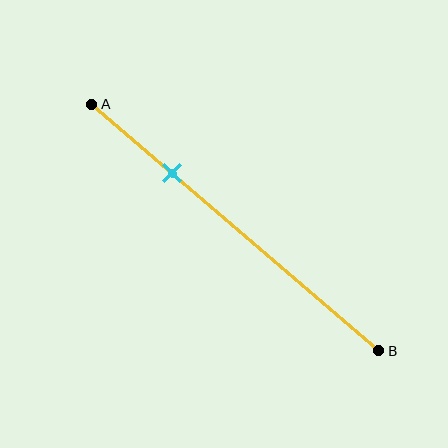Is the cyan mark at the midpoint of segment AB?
No, the mark is at about 30% from A, not at the 50% midpoint.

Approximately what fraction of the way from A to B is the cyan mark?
The cyan mark is approximately 30% of the way from A to B.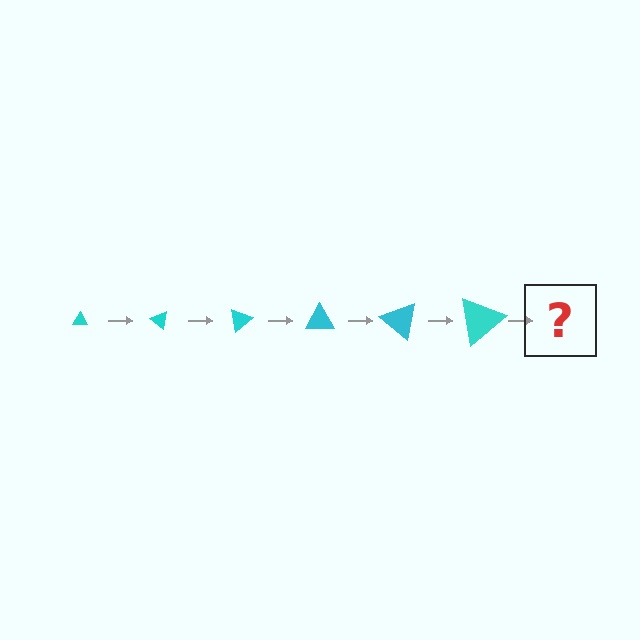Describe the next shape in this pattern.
It should be a triangle, larger than the previous one and rotated 240 degrees from the start.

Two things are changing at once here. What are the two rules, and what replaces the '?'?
The two rules are that the triangle grows larger each step and it rotates 40 degrees each step. The '?' should be a triangle, larger than the previous one and rotated 240 degrees from the start.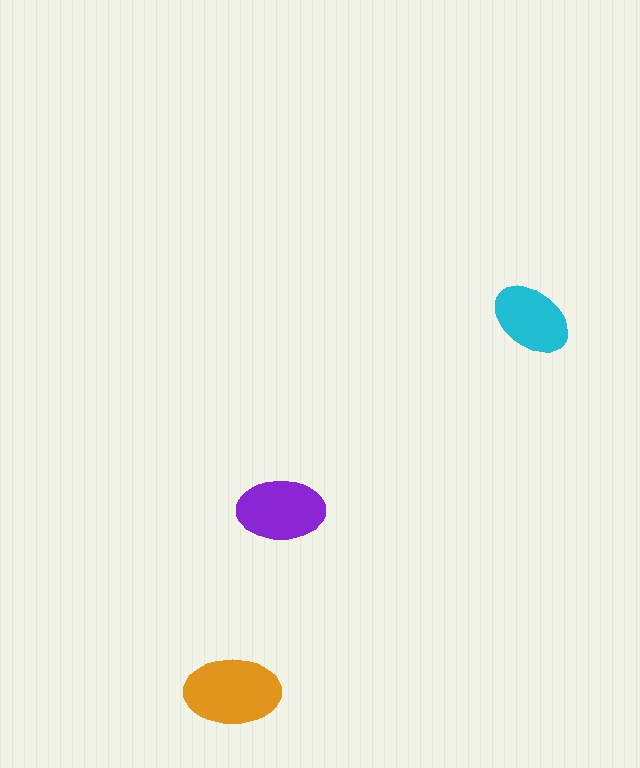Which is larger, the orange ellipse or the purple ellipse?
The orange one.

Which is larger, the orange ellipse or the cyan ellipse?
The orange one.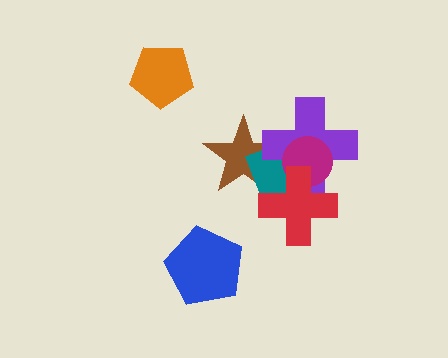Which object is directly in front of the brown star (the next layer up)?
The teal diamond is directly in front of the brown star.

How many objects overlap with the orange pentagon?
0 objects overlap with the orange pentagon.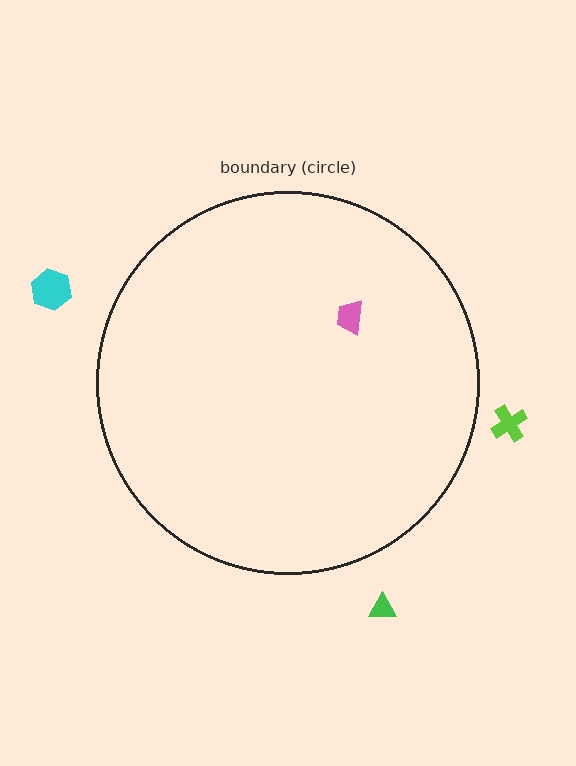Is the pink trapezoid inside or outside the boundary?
Inside.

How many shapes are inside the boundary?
1 inside, 3 outside.